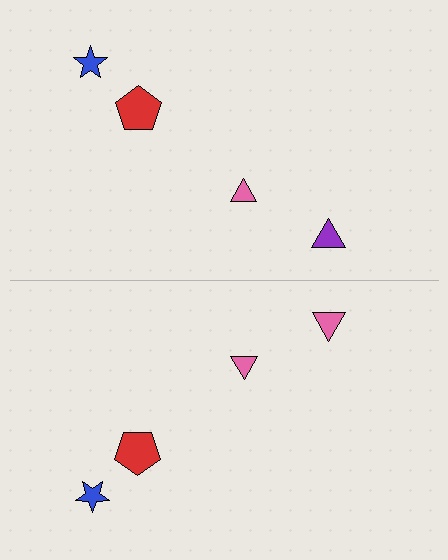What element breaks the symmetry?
The pink triangle on the bottom side breaks the symmetry — its mirror counterpart is purple.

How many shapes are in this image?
There are 8 shapes in this image.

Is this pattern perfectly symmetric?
No, the pattern is not perfectly symmetric. The pink triangle on the bottom side breaks the symmetry — its mirror counterpart is purple.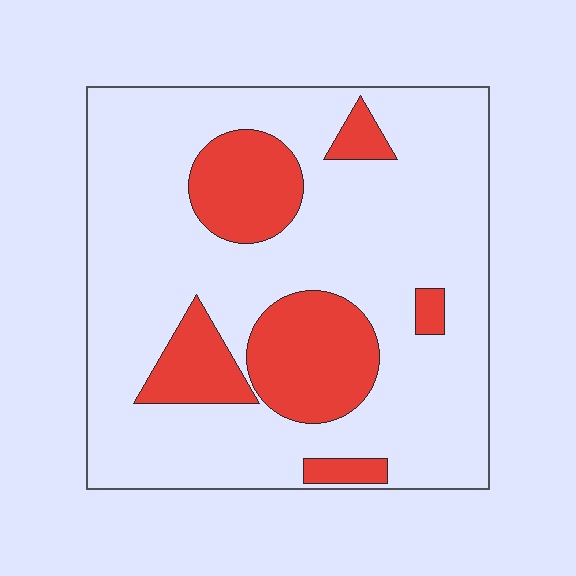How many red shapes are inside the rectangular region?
6.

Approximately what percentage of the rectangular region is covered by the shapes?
Approximately 25%.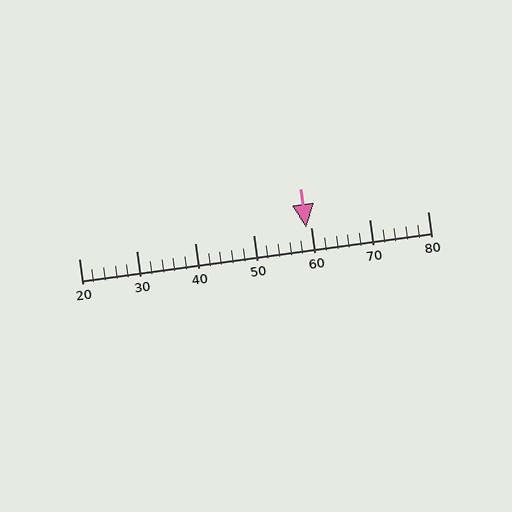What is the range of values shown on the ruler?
The ruler shows values from 20 to 80.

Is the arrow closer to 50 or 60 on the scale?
The arrow is closer to 60.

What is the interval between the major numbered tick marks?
The major tick marks are spaced 10 units apart.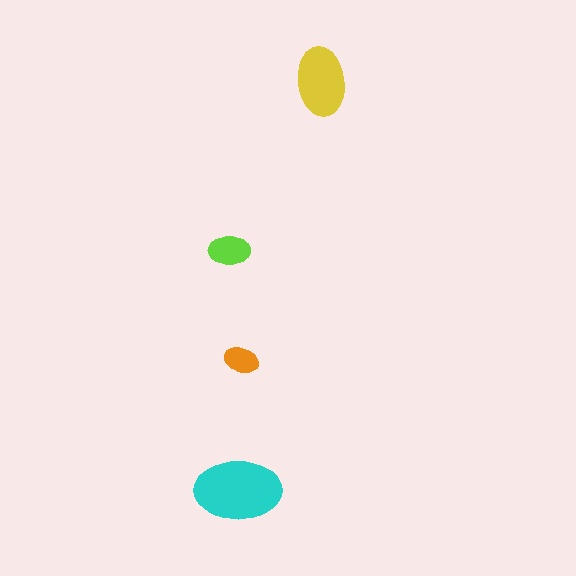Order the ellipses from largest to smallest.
the cyan one, the yellow one, the lime one, the orange one.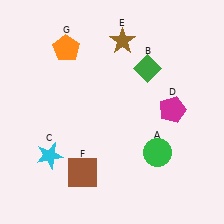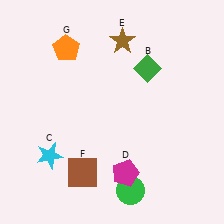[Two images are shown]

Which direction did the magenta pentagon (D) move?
The magenta pentagon (D) moved down.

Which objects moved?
The objects that moved are: the green circle (A), the magenta pentagon (D).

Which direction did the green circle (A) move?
The green circle (A) moved down.